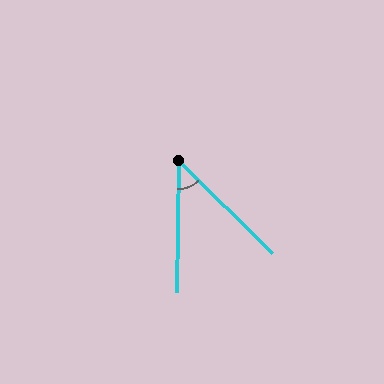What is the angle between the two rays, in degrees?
Approximately 46 degrees.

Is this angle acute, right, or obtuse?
It is acute.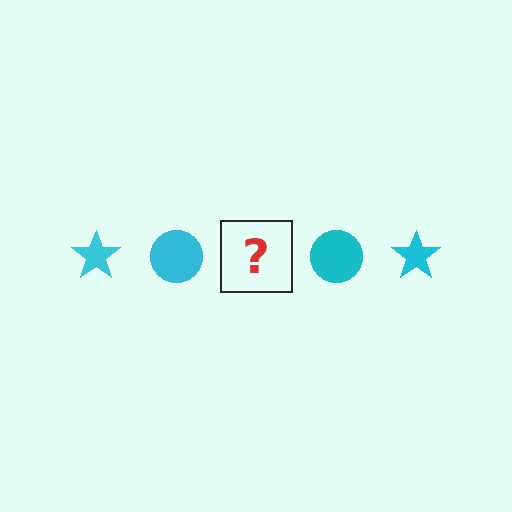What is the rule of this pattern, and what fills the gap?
The rule is that the pattern cycles through star, circle shapes in cyan. The gap should be filled with a cyan star.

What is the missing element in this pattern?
The missing element is a cyan star.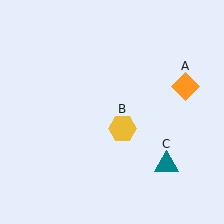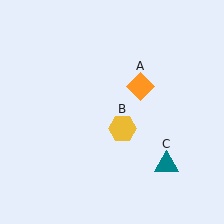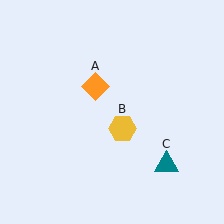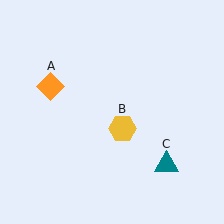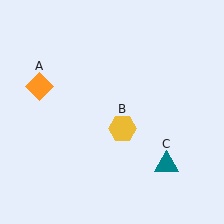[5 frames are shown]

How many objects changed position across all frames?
1 object changed position: orange diamond (object A).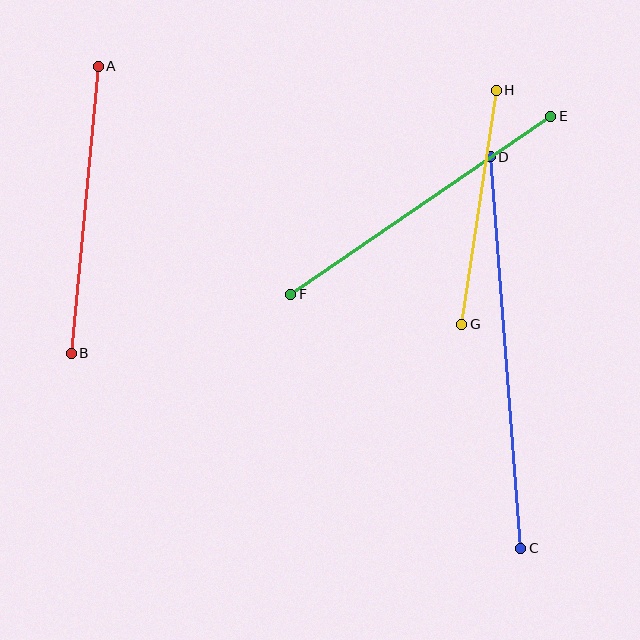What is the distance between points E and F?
The distance is approximately 315 pixels.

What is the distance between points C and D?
The distance is approximately 393 pixels.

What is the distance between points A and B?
The distance is approximately 289 pixels.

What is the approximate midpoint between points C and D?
The midpoint is at approximately (505, 353) pixels.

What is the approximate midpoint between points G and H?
The midpoint is at approximately (479, 207) pixels.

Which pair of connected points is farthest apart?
Points C and D are farthest apart.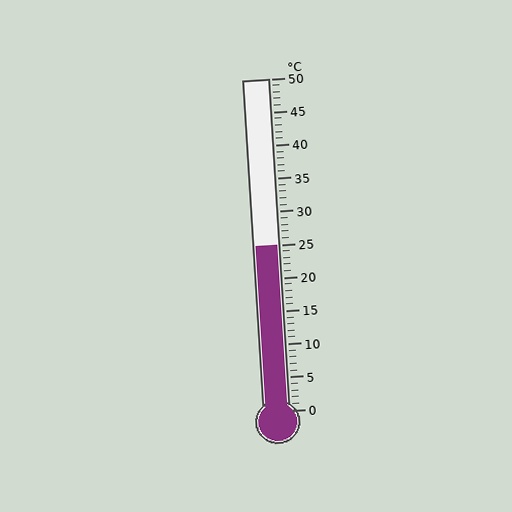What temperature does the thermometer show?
The thermometer shows approximately 25°C.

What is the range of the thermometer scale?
The thermometer scale ranges from 0°C to 50°C.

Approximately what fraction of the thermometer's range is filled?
The thermometer is filled to approximately 50% of its range.